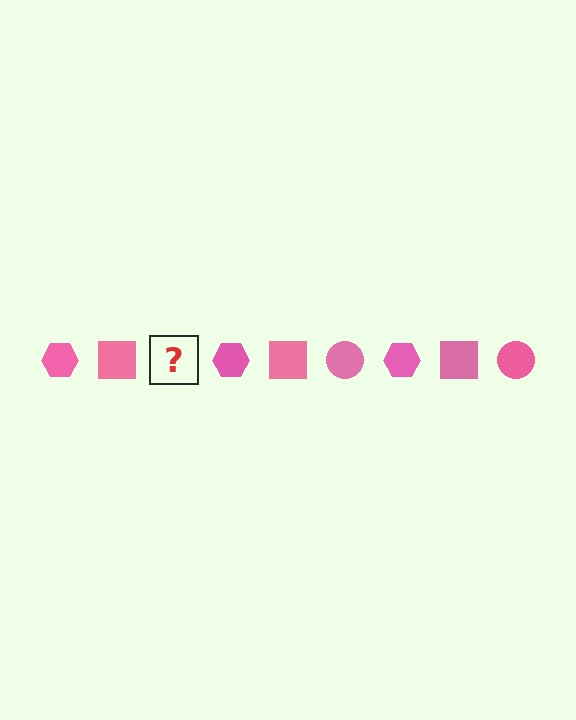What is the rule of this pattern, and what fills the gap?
The rule is that the pattern cycles through hexagon, square, circle shapes in pink. The gap should be filled with a pink circle.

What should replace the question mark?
The question mark should be replaced with a pink circle.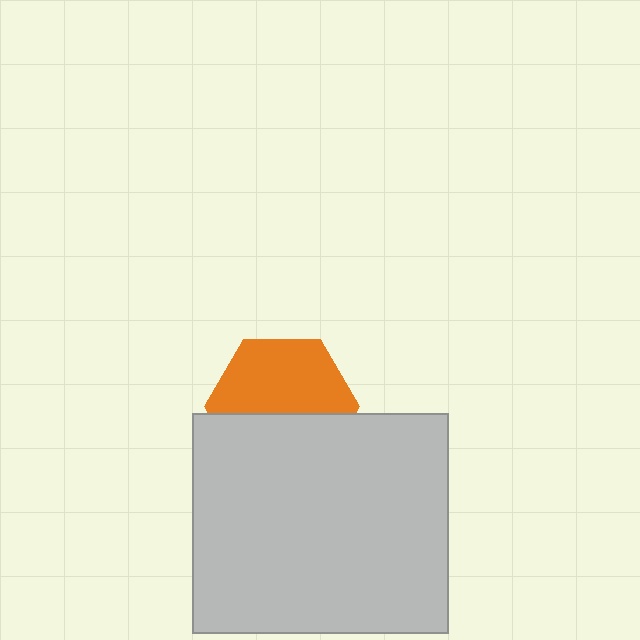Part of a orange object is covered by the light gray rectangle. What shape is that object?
It is a hexagon.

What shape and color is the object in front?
The object in front is a light gray rectangle.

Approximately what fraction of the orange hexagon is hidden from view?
Roughly 43% of the orange hexagon is hidden behind the light gray rectangle.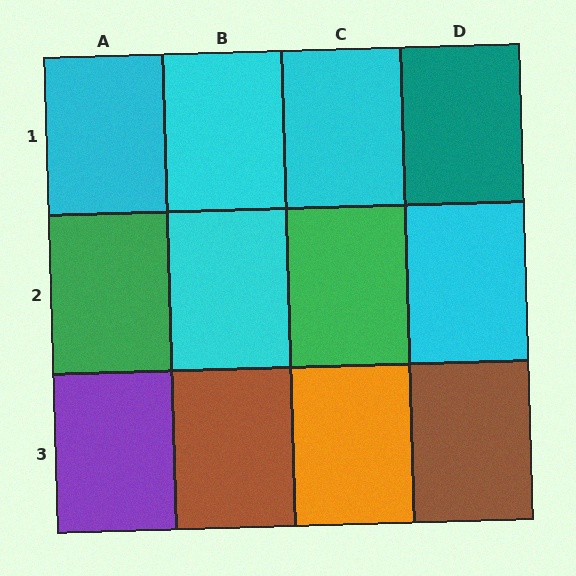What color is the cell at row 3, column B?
Brown.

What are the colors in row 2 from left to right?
Green, cyan, green, cyan.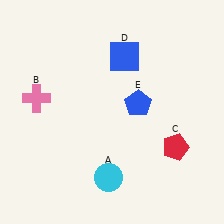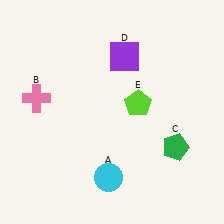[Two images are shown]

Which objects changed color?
C changed from red to green. D changed from blue to purple. E changed from blue to lime.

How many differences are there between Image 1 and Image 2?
There are 3 differences between the two images.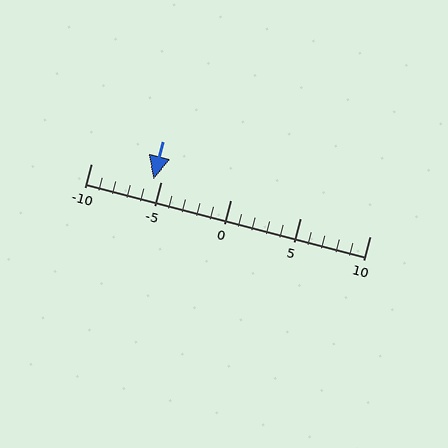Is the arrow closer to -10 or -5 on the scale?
The arrow is closer to -5.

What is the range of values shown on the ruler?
The ruler shows values from -10 to 10.